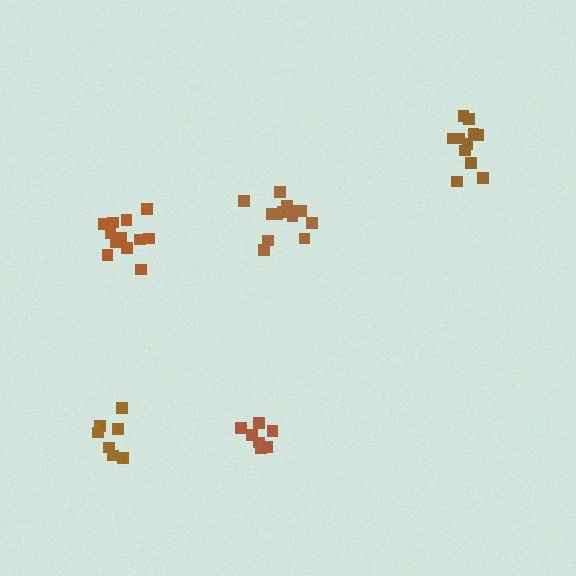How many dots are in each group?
Group 1: 13 dots, Group 2: 7 dots, Group 3: 12 dots, Group 4: 7 dots, Group 5: 11 dots (50 total).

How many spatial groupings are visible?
There are 5 spatial groupings.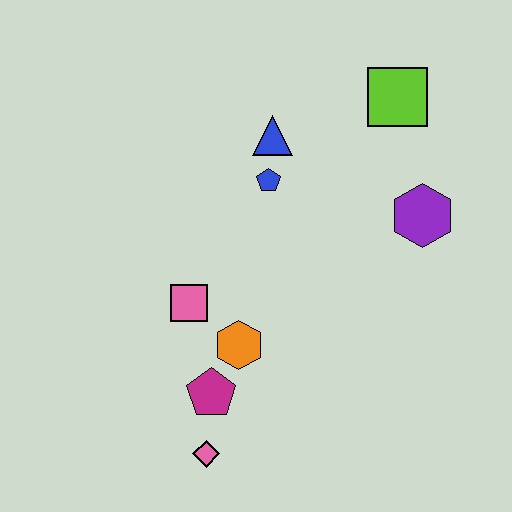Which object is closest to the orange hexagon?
The magenta pentagon is closest to the orange hexagon.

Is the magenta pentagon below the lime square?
Yes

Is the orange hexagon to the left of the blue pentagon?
Yes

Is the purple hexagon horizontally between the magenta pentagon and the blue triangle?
No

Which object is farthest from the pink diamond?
The lime square is farthest from the pink diamond.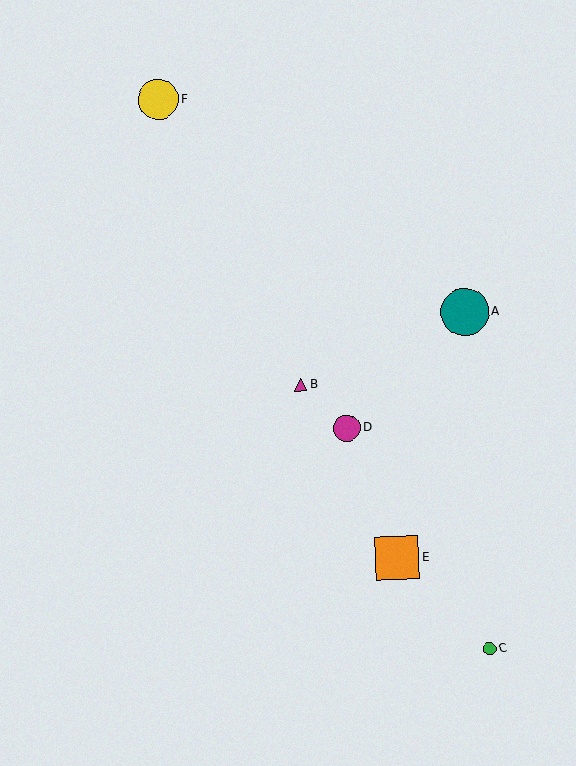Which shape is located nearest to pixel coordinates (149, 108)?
The yellow circle (labeled F) at (158, 100) is nearest to that location.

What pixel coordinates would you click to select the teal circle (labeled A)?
Click at (465, 312) to select the teal circle A.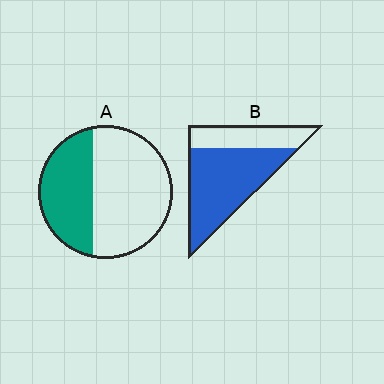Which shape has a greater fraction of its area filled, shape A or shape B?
Shape B.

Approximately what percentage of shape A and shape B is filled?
A is approximately 40% and B is approximately 70%.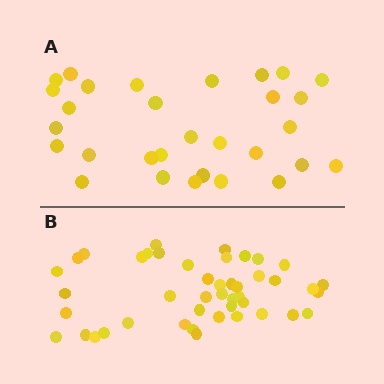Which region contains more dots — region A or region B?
Region B (the bottom region) has more dots.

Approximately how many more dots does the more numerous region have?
Region B has approximately 15 more dots than region A.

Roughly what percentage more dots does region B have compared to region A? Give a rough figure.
About 50% more.